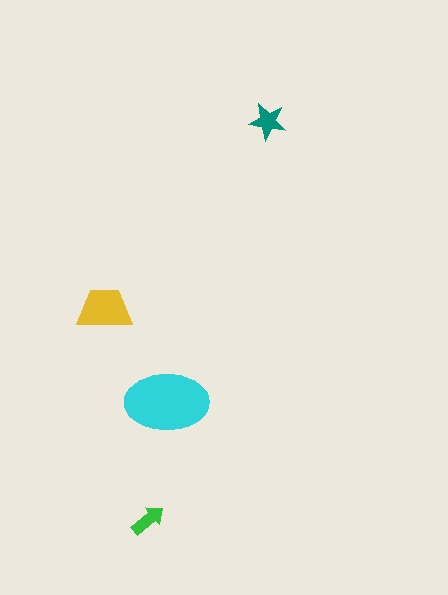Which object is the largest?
The cyan ellipse.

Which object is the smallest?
The green arrow.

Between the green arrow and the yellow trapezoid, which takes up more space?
The yellow trapezoid.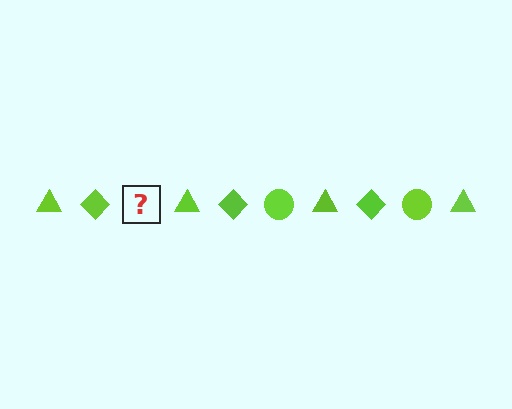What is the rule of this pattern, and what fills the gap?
The rule is that the pattern cycles through triangle, diamond, circle shapes in lime. The gap should be filled with a lime circle.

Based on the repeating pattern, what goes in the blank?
The blank should be a lime circle.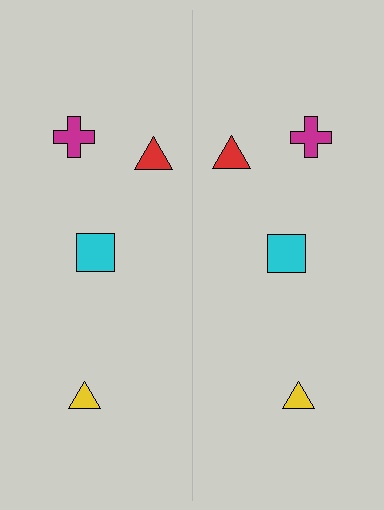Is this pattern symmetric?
Yes, this pattern has bilateral (reflection) symmetry.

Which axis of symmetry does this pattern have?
The pattern has a vertical axis of symmetry running through the center of the image.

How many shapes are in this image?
There are 8 shapes in this image.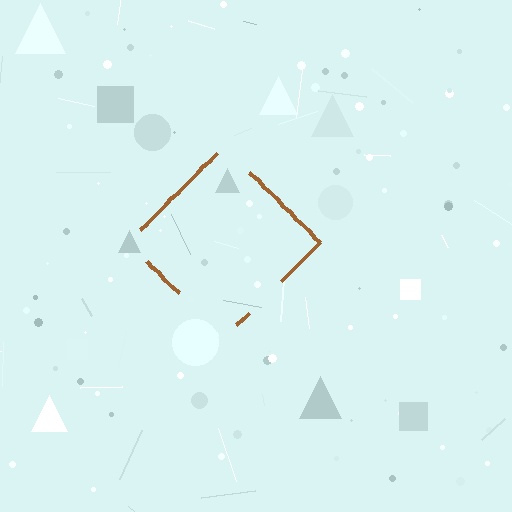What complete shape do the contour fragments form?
The contour fragments form a diamond.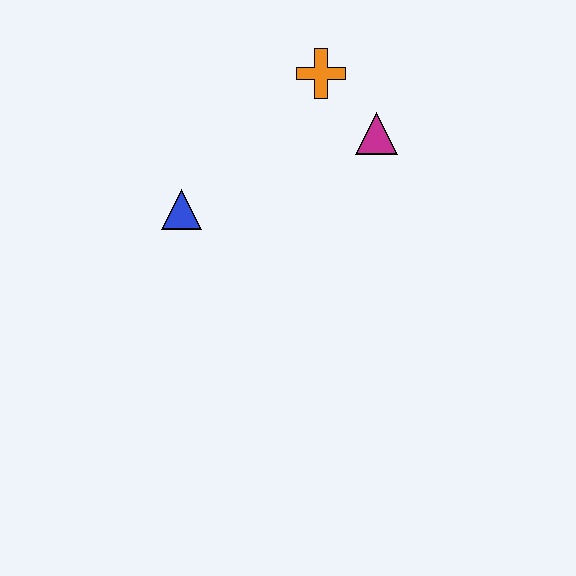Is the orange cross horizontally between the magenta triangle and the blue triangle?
Yes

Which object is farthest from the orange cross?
The blue triangle is farthest from the orange cross.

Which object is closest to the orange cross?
The magenta triangle is closest to the orange cross.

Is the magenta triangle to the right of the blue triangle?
Yes